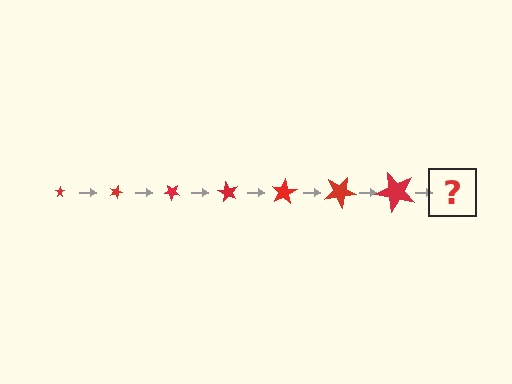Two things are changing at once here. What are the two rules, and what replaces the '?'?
The two rules are that the star grows larger each step and it rotates 20 degrees each step. The '?' should be a star, larger than the previous one and rotated 140 degrees from the start.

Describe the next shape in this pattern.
It should be a star, larger than the previous one and rotated 140 degrees from the start.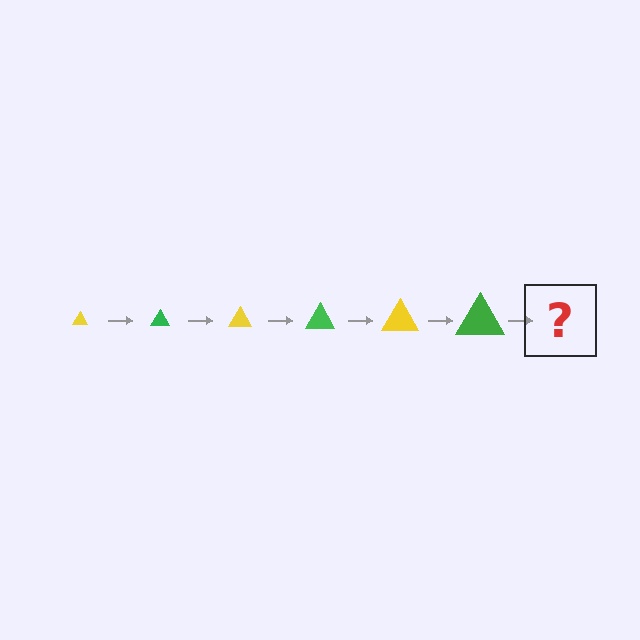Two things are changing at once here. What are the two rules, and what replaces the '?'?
The two rules are that the triangle grows larger each step and the color cycles through yellow and green. The '?' should be a yellow triangle, larger than the previous one.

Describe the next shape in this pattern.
It should be a yellow triangle, larger than the previous one.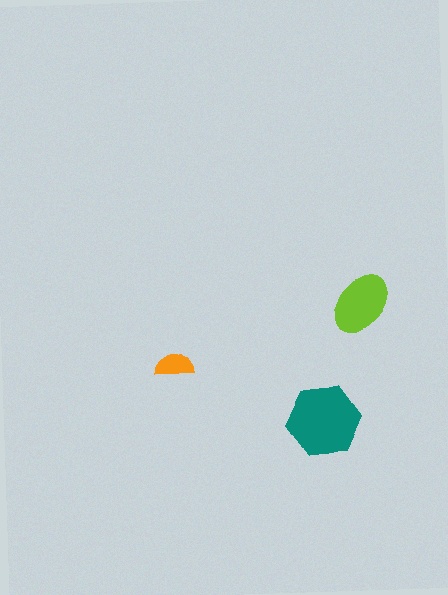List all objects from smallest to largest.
The orange semicircle, the lime ellipse, the teal hexagon.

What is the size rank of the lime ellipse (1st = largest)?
2nd.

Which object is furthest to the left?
The orange semicircle is leftmost.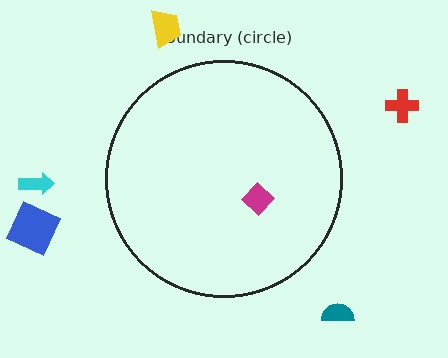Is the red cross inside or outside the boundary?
Outside.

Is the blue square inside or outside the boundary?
Outside.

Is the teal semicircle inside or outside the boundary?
Outside.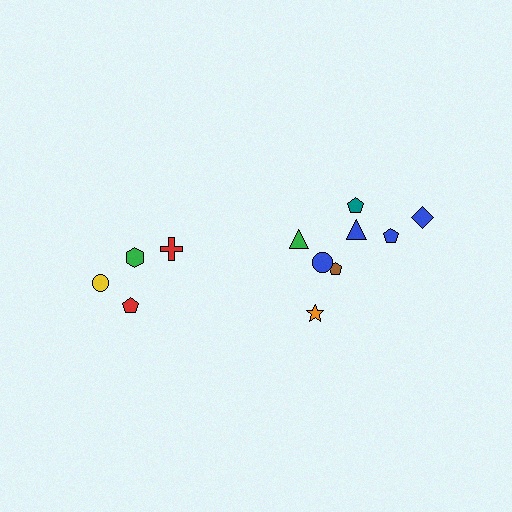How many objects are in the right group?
There are 8 objects.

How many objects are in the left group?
There are 4 objects.